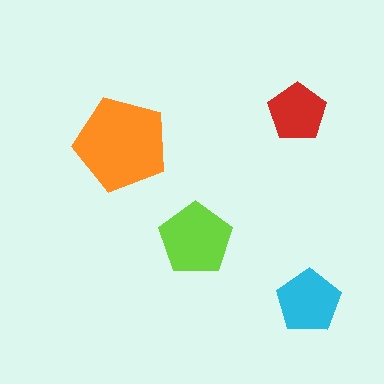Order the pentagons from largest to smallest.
the orange one, the lime one, the cyan one, the red one.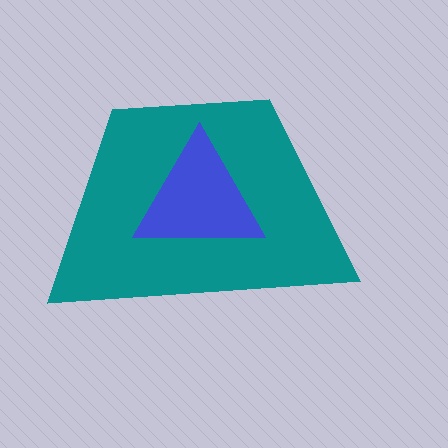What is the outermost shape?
The teal trapezoid.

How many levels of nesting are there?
2.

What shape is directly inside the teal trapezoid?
The blue triangle.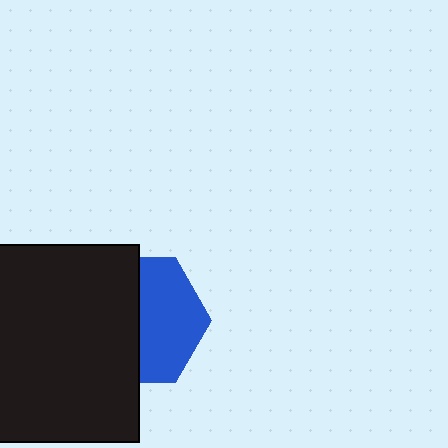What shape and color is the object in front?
The object in front is a black square.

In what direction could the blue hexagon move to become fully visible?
The blue hexagon could move right. That would shift it out from behind the black square entirely.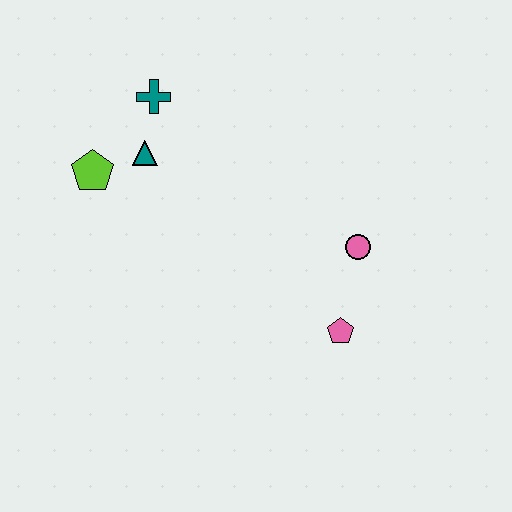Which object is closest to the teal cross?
The teal triangle is closest to the teal cross.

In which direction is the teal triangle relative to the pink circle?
The teal triangle is to the left of the pink circle.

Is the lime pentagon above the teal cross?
No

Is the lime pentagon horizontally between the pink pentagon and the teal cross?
No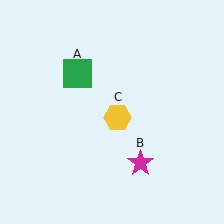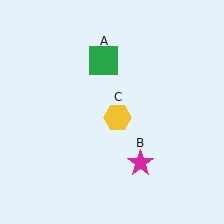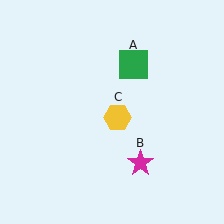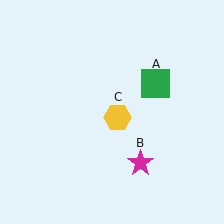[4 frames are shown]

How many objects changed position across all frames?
1 object changed position: green square (object A).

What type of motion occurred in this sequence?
The green square (object A) rotated clockwise around the center of the scene.